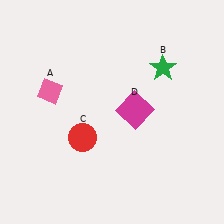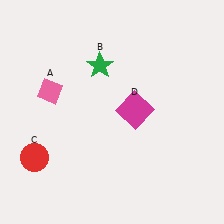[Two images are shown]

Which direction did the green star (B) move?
The green star (B) moved left.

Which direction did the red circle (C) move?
The red circle (C) moved left.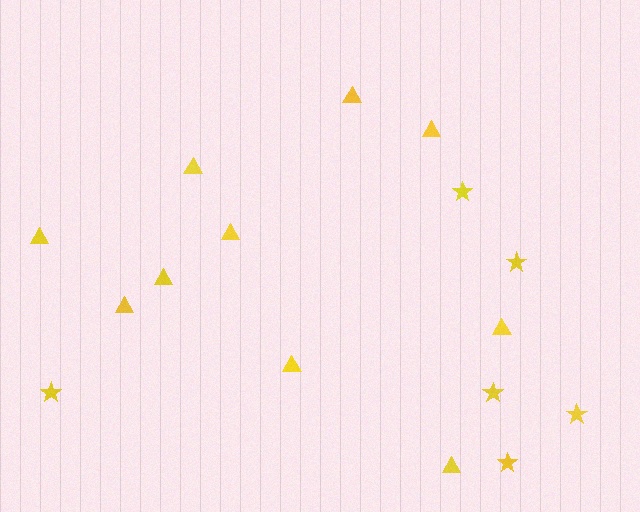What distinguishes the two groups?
There are 2 groups: one group of stars (6) and one group of triangles (10).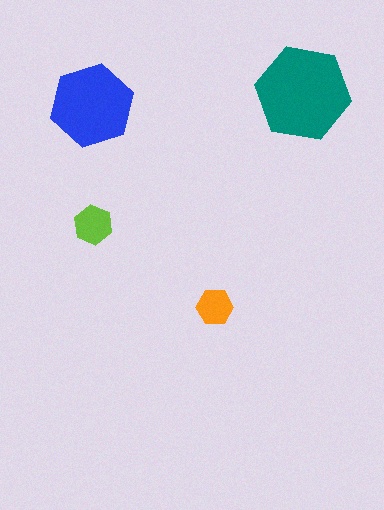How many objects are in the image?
There are 4 objects in the image.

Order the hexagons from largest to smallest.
the teal one, the blue one, the lime one, the orange one.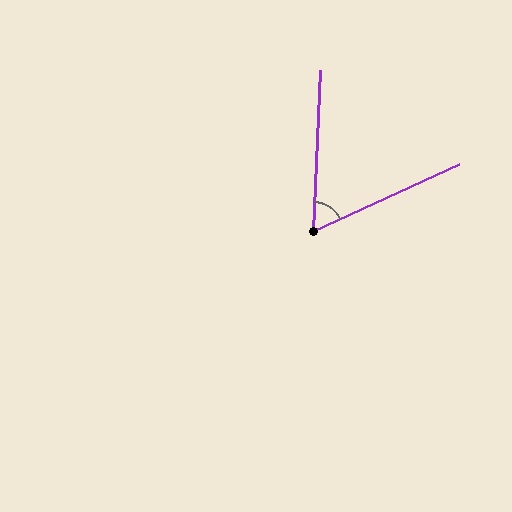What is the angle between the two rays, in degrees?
Approximately 63 degrees.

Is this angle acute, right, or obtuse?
It is acute.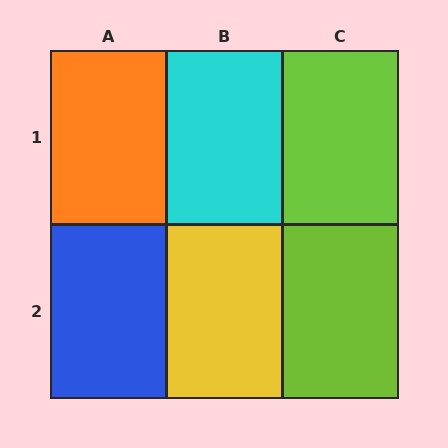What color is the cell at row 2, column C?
Lime.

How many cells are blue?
1 cell is blue.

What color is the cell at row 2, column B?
Yellow.